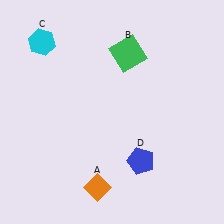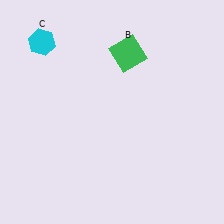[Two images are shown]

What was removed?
The orange diamond (A), the blue pentagon (D) were removed in Image 2.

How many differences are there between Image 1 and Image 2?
There are 2 differences between the two images.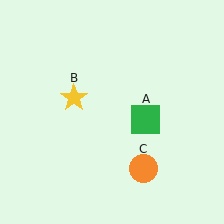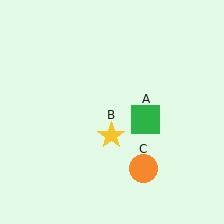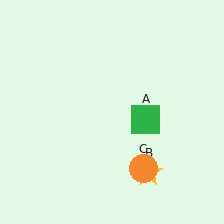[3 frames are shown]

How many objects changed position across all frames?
1 object changed position: yellow star (object B).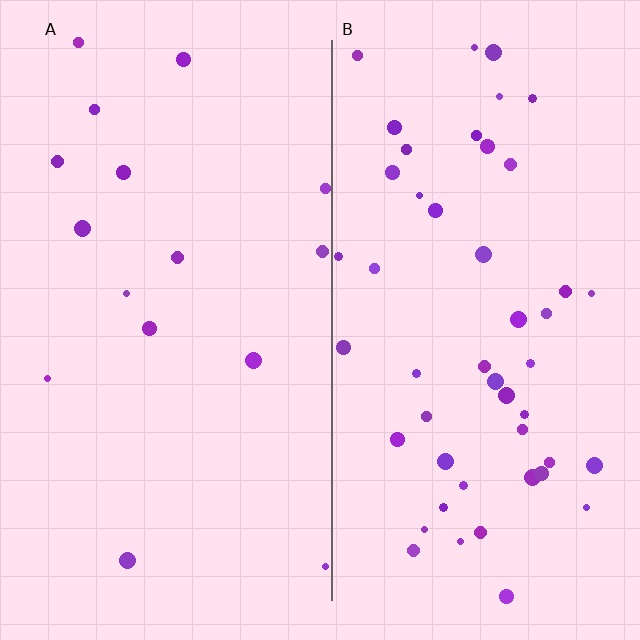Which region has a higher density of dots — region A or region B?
B (the right).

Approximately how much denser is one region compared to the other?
Approximately 3.1× — region B over region A.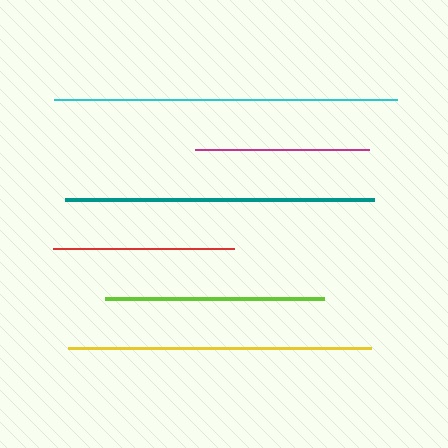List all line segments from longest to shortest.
From longest to shortest: cyan, teal, yellow, lime, red, magenta.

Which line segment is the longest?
The cyan line is the longest at approximately 343 pixels.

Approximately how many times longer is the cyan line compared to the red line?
The cyan line is approximately 1.9 times the length of the red line.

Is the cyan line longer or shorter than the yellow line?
The cyan line is longer than the yellow line.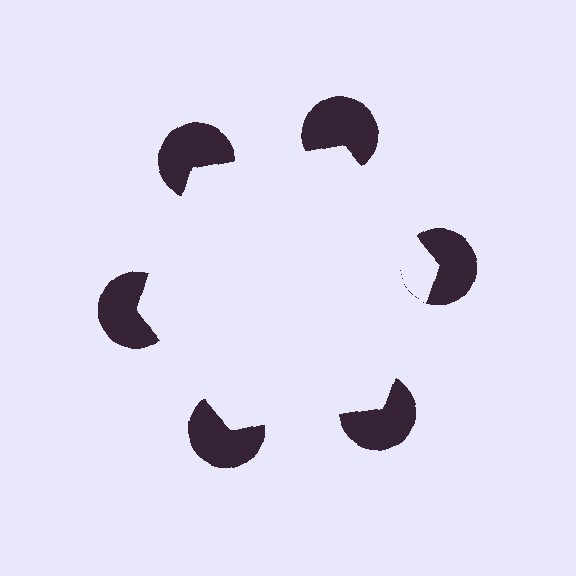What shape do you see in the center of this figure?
An illusory hexagon — its edges are inferred from the aligned wedge cuts in the pac-man discs, not physically drawn.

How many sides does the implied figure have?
6 sides.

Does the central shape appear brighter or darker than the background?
It typically appears slightly brighter than the background, even though no actual brightness change is drawn.